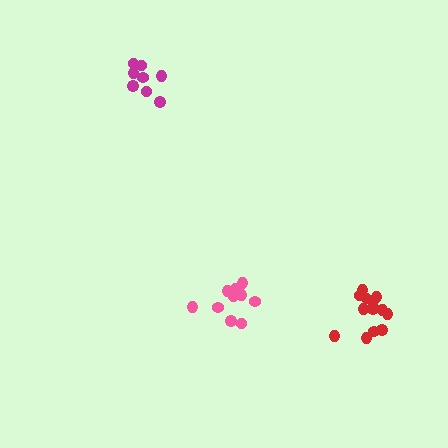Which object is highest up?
The magenta cluster is topmost.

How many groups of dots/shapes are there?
There are 3 groups.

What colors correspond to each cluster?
The clusters are colored: red, magenta, pink.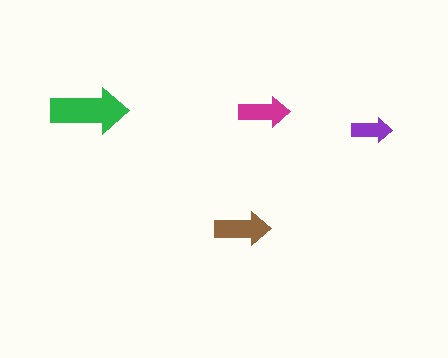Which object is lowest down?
The brown arrow is bottommost.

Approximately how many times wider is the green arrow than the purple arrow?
About 2 times wider.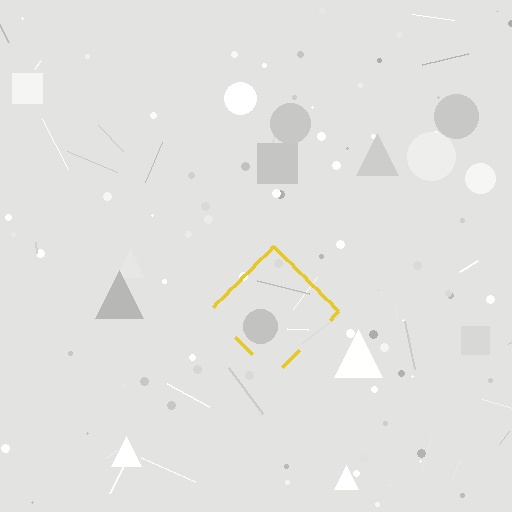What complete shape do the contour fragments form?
The contour fragments form a diamond.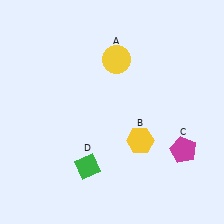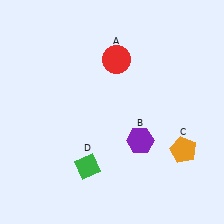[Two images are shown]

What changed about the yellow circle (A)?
In Image 1, A is yellow. In Image 2, it changed to red.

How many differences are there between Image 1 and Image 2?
There are 3 differences between the two images.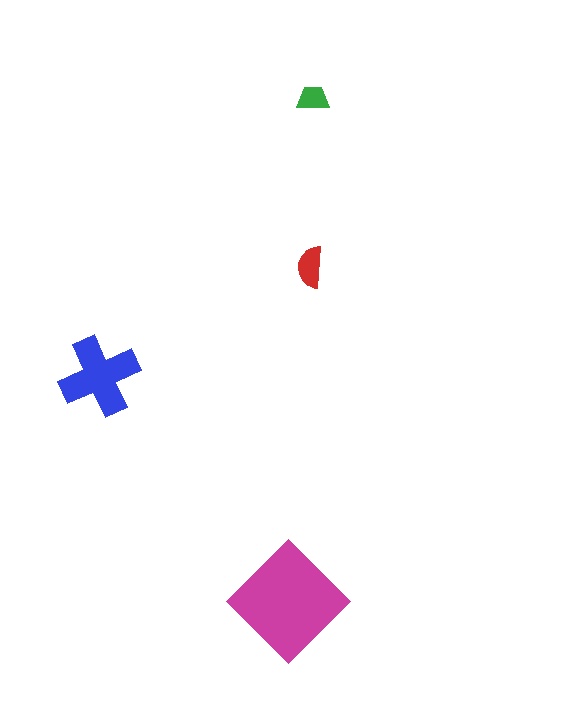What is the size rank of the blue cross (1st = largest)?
2nd.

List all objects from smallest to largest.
The green trapezoid, the red semicircle, the blue cross, the magenta diamond.